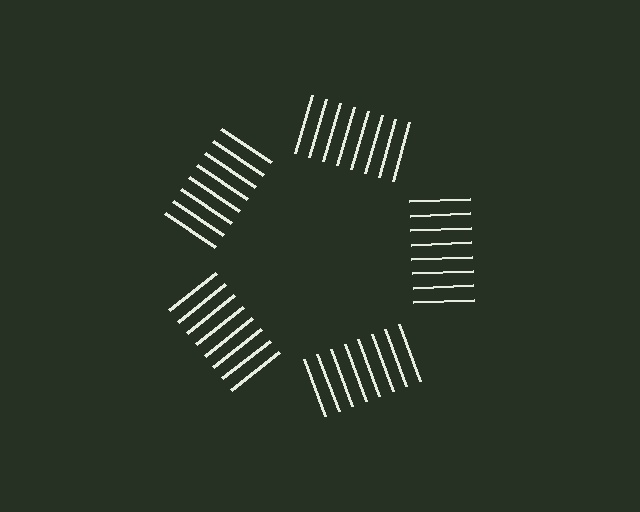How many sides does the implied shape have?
5 sides — the line-ends trace a pentagon.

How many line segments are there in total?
40 — 8 along each of the 5 edges.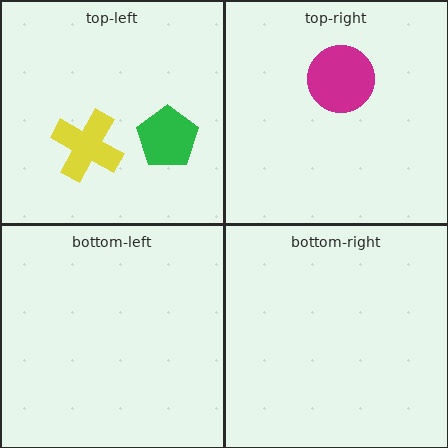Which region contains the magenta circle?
The top-right region.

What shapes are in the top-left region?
The green pentagon, the yellow cross.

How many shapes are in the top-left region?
2.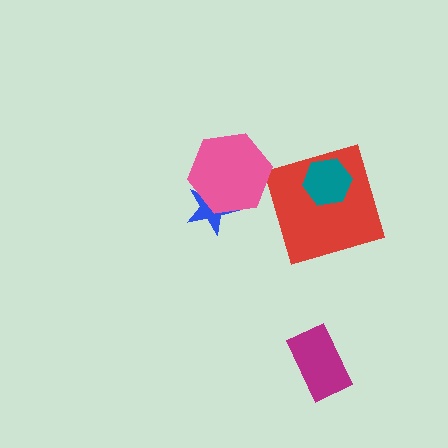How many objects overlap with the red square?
1 object overlaps with the red square.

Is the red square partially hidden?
Yes, it is partially covered by another shape.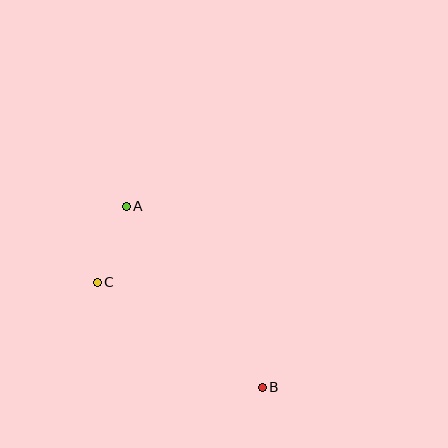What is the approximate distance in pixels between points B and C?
The distance between B and C is approximately 195 pixels.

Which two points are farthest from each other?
Points A and B are farthest from each other.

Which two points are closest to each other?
Points A and C are closest to each other.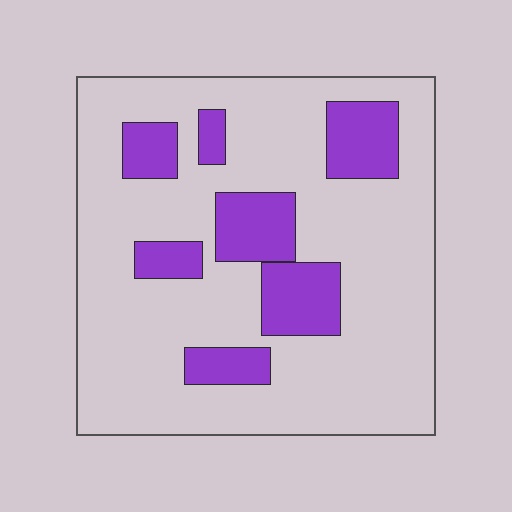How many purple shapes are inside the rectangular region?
7.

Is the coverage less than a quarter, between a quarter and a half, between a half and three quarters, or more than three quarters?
Less than a quarter.